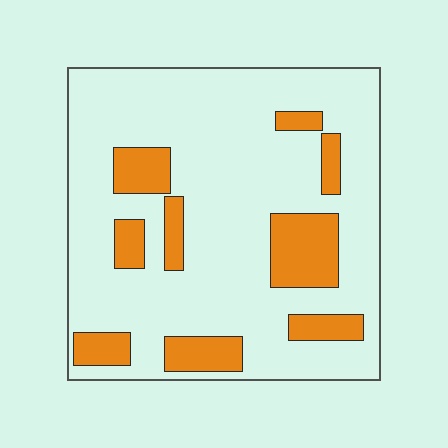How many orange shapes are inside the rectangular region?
9.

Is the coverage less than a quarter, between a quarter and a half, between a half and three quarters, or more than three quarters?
Less than a quarter.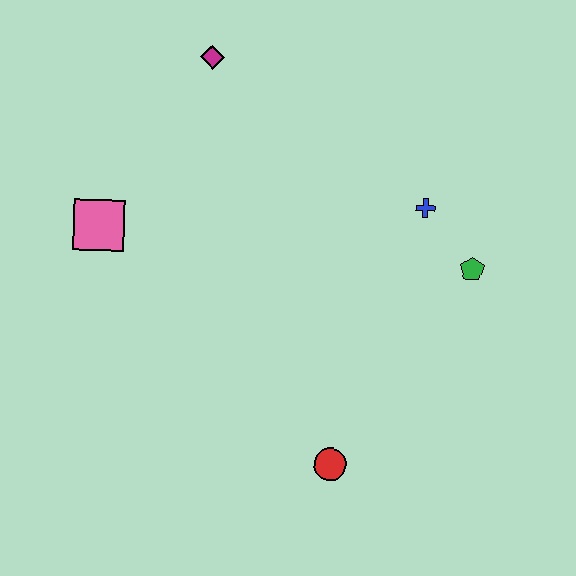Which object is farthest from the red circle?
The magenta diamond is farthest from the red circle.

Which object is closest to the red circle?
The green pentagon is closest to the red circle.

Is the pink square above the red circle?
Yes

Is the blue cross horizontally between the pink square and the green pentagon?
Yes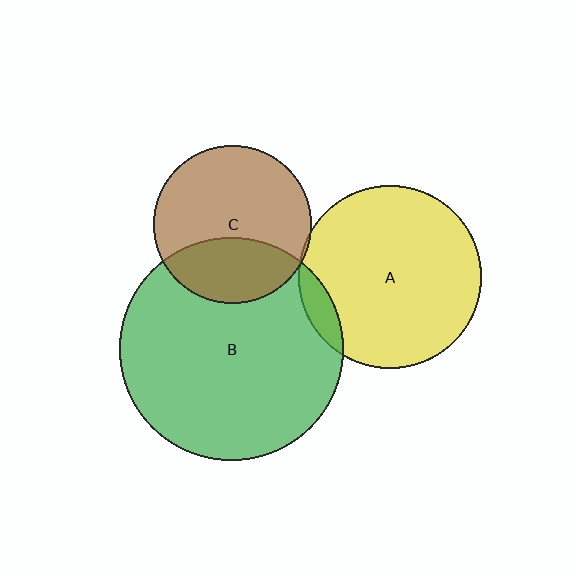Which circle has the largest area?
Circle B (green).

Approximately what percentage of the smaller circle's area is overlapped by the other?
Approximately 10%.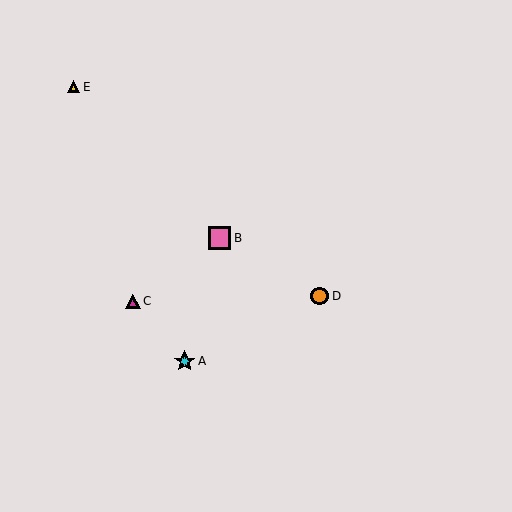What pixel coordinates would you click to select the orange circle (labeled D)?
Click at (320, 296) to select the orange circle D.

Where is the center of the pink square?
The center of the pink square is at (220, 238).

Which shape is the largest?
The pink square (labeled B) is the largest.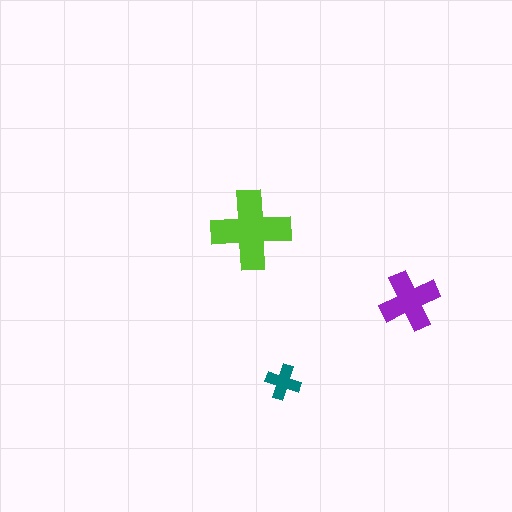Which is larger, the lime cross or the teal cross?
The lime one.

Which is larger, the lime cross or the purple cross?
The lime one.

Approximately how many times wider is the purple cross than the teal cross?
About 1.5 times wider.